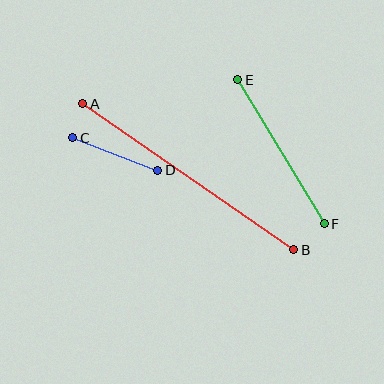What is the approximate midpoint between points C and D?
The midpoint is at approximately (115, 154) pixels.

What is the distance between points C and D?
The distance is approximately 91 pixels.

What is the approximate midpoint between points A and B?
The midpoint is at approximately (188, 177) pixels.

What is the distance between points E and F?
The distance is approximately 168 pixels.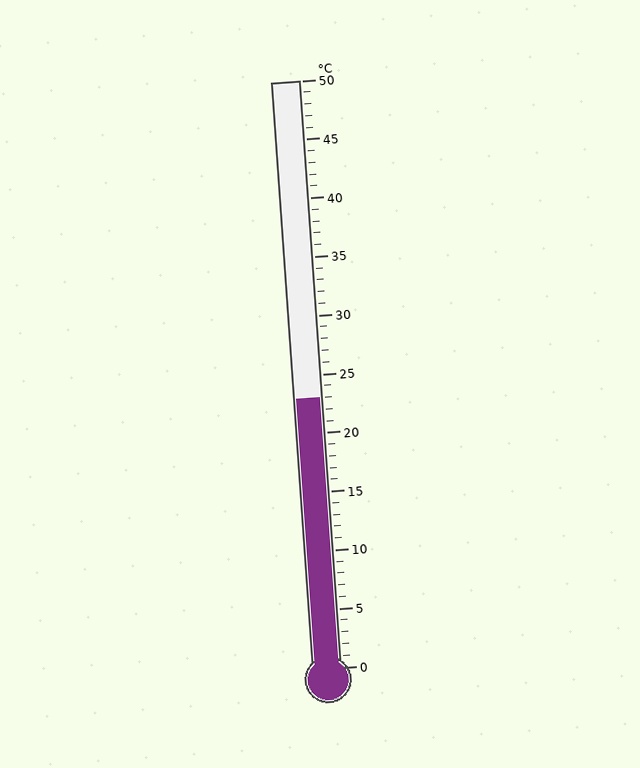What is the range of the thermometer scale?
The thermometer scale ranges from 0°C to 50°C.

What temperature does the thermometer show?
The thermometer shows approximately 23°C.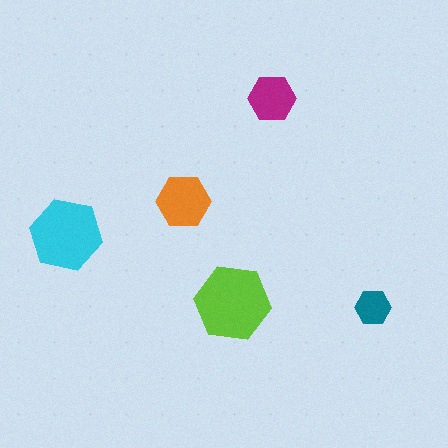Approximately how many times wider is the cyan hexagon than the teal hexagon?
About 2 times wider.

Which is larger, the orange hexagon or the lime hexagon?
The lime one.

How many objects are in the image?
There are 5 objects in the image.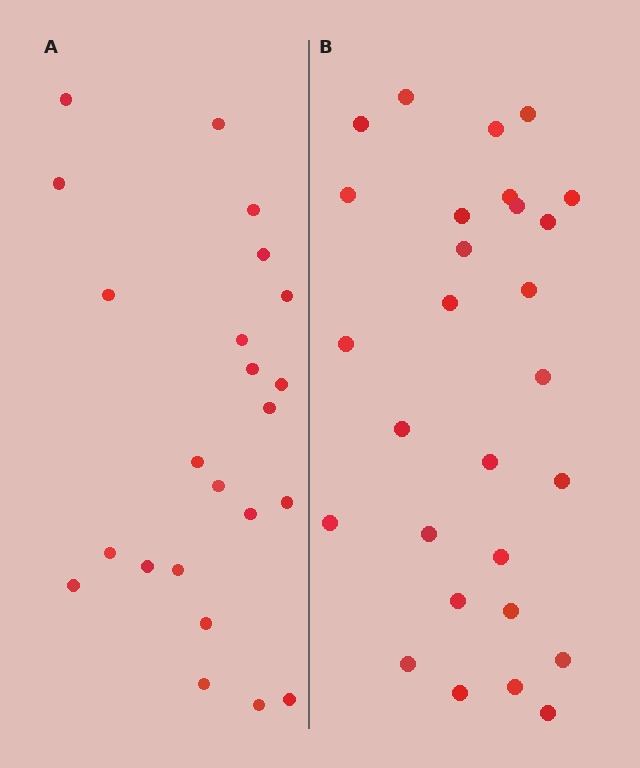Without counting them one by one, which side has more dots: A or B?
Region B (the right region) has more dots.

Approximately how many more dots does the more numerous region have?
Region B has about 5 more dots than region A.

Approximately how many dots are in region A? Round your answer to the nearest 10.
About 20 dots. (The exact count is 23, which rounds to 20.)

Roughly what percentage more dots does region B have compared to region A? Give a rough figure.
About 20% more.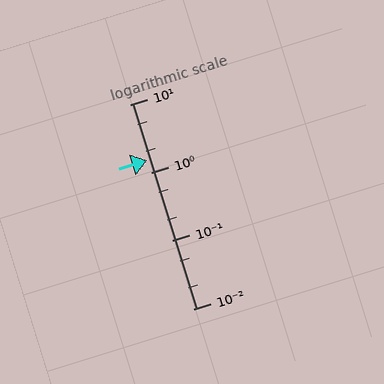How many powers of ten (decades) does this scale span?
The scale spans 3 decades, from 0.01 to 10.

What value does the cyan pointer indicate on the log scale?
The pointer indicates approximately 1.5.